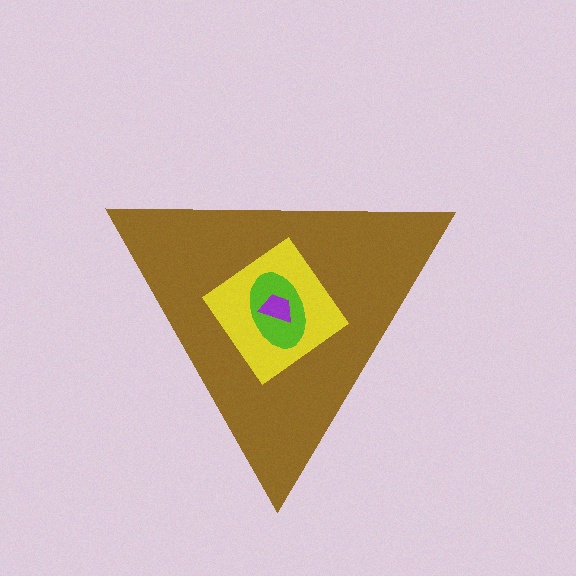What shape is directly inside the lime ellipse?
The purple trapezoid.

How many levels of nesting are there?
4.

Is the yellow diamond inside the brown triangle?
Yes.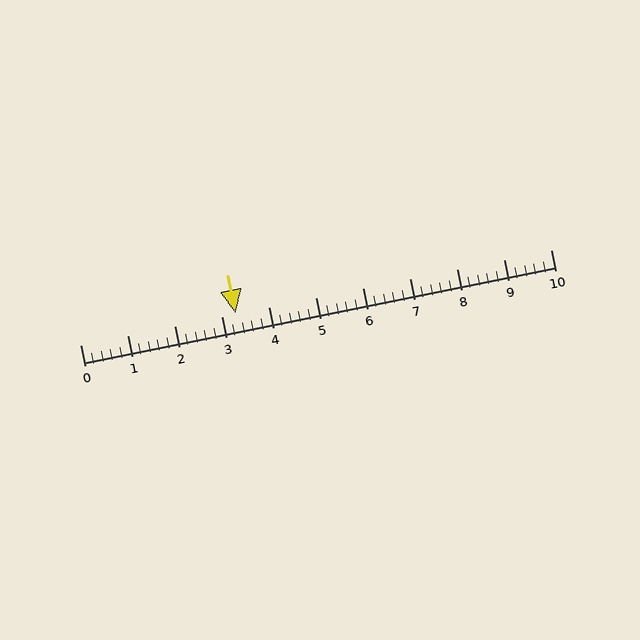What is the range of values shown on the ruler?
The ruler shows values from 0 to 10.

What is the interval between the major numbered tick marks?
The major tick marks are spaced 1 units apart.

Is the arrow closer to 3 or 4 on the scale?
The arrow is closer to 3.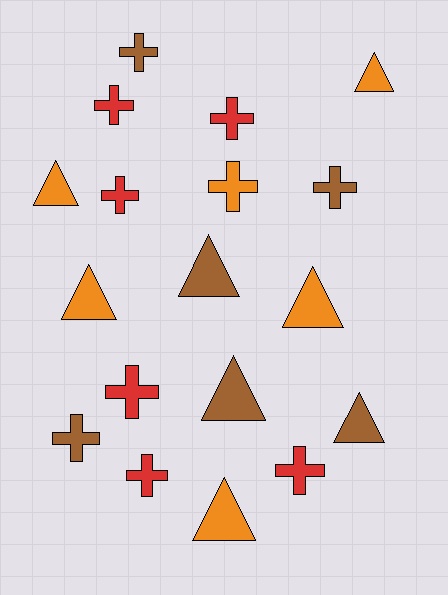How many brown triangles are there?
There are 3 brown triangles.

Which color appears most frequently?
Brown, with 6 objects.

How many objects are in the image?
There are 18 objects.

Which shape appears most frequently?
Cross, with 10 objects.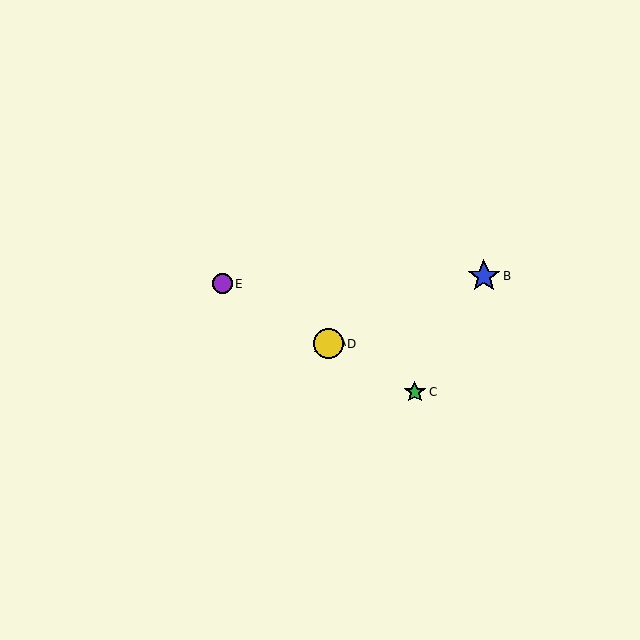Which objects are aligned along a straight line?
Objects A, C, D, E are aligned along a straight line.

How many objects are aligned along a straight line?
4 objects (A, C, D, E) are aligned along a straight line.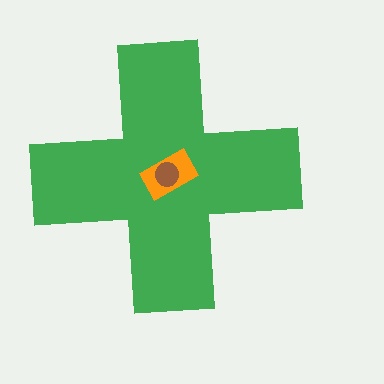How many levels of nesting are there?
3.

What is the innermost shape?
The brown circle.